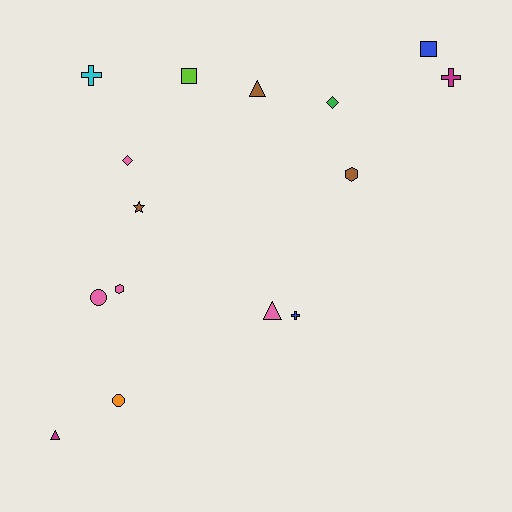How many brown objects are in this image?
There are 3 brown objects.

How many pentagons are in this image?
There are no pentagons.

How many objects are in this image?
There are 15 objects.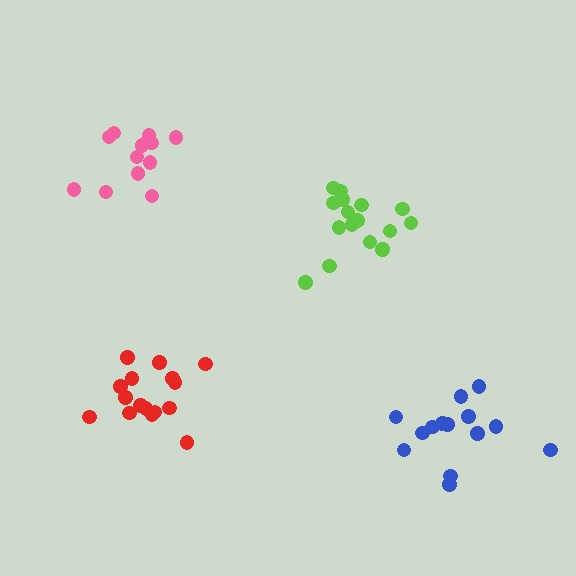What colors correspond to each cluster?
The clusters are colored: red, pink, lime, blue.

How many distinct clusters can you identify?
There are 4 distinct clusters.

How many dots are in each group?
Group 1: 17 dots, Group 2: 12 dots, Group 3: 16 dots, Group 4: 14 dots (59 total).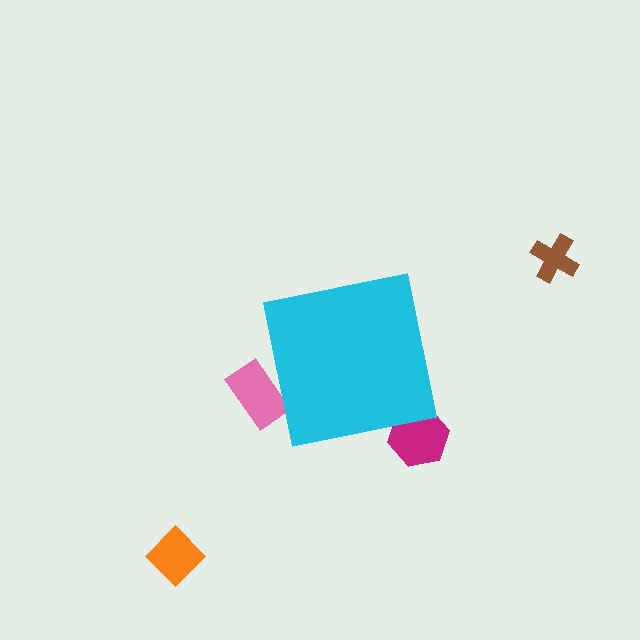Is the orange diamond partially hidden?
No, the orange diamond is fully visible.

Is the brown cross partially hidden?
No, the brown cross is fully visible.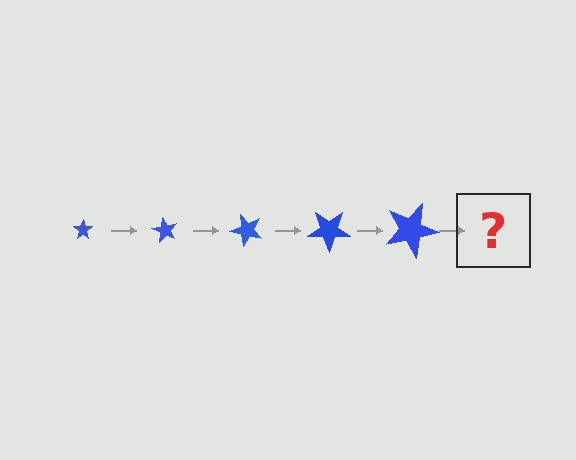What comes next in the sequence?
The next element should be a star, larger than the previous one and rotated 300 degrees from the start.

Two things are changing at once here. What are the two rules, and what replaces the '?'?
The two rules are that the star grows larger each step and it rotates 60 degrees each step. The '?' should be a star, larger than the previous one and rotated 300 degrees from the start.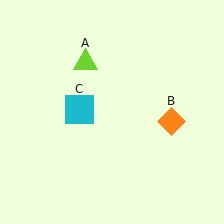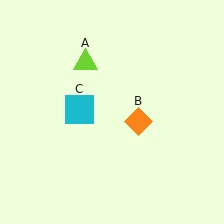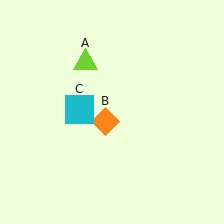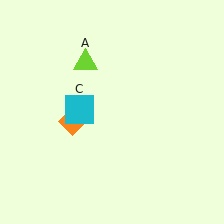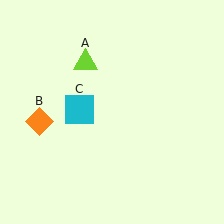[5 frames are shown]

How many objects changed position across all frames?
1 object changed position: orange diamond (object B).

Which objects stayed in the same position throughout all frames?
Lime triangle (object A) and cyan square (object C) remained stationary.